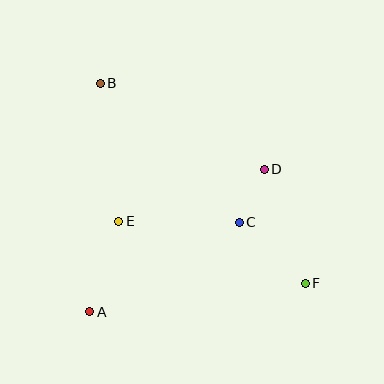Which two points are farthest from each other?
Points B and F are farthest from each other.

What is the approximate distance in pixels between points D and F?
The distance between D and F is approximately 121 pixels.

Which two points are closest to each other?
Points C and D are closest to each other.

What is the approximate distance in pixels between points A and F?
The distance between A and F is approximately 217 pixels.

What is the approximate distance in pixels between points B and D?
The distance between B and D is approximately 185 pixels.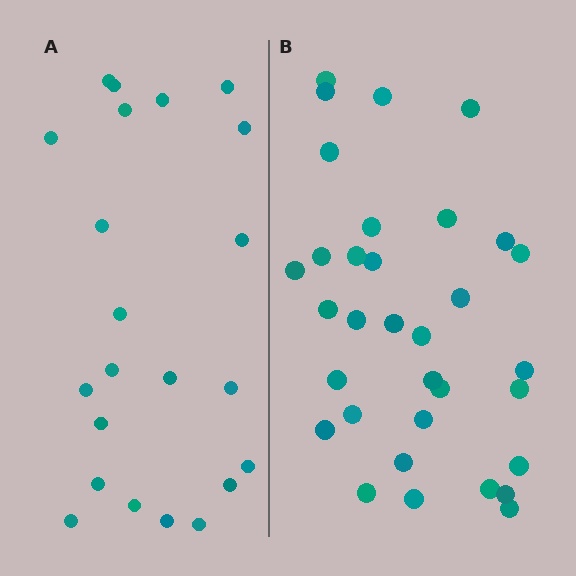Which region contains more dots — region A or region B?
Region B (the right region) has more dots.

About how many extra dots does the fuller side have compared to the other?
Region B has roughly 12 or so more dots than region A.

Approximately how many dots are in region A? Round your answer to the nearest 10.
About 20 dots. (The exact count is 22, which rounds to 20.)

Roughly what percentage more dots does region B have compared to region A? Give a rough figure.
About 50% more.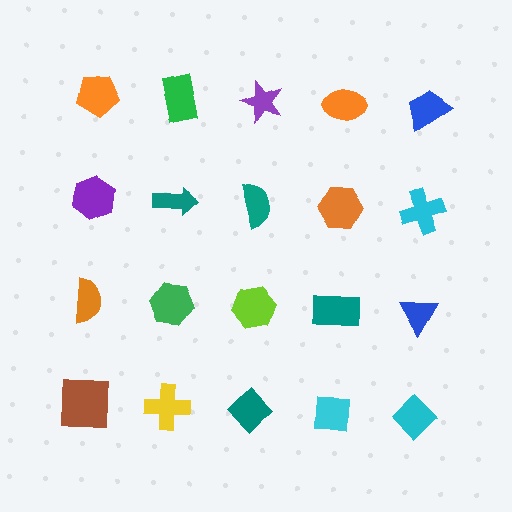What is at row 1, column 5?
A blue trapezoid.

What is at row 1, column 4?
An orange ellipse.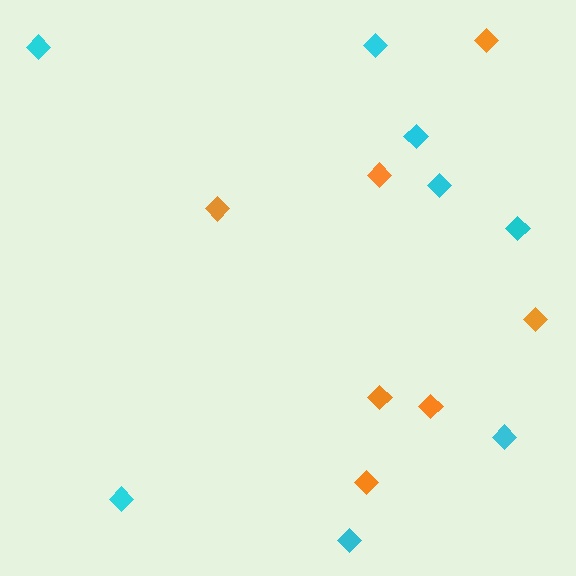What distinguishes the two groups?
There are 2 groups: one group of orange diamonds (7) and one group of cyan diamonds (8).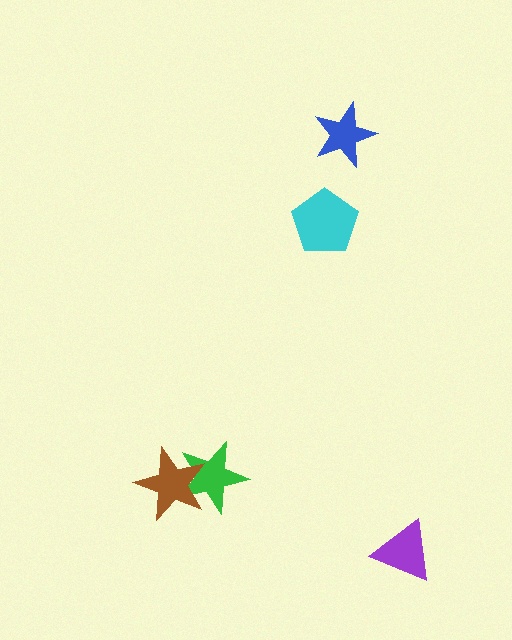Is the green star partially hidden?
Yes, it is partially covered by another shape.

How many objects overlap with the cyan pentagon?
0 objects overlap with the cyan pentagon.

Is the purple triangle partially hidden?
No, no other shape covers it.